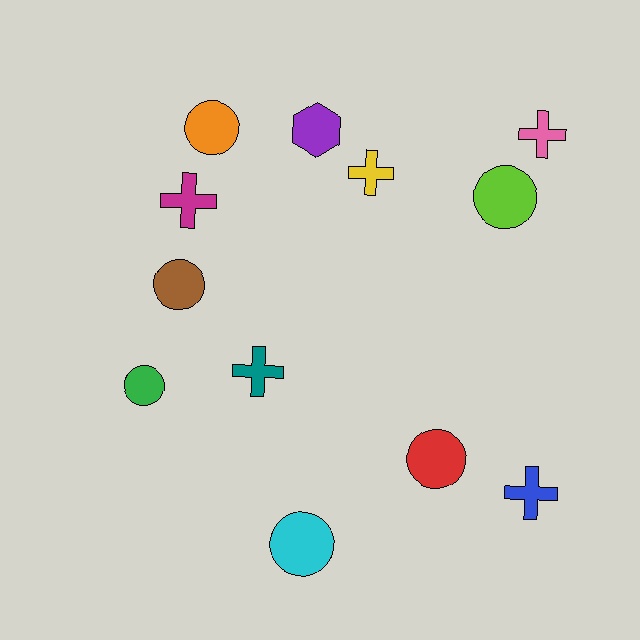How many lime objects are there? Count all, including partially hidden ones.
There is 1 lime object.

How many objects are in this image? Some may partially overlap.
There are 12 objects.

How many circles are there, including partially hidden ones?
There are 6 circles.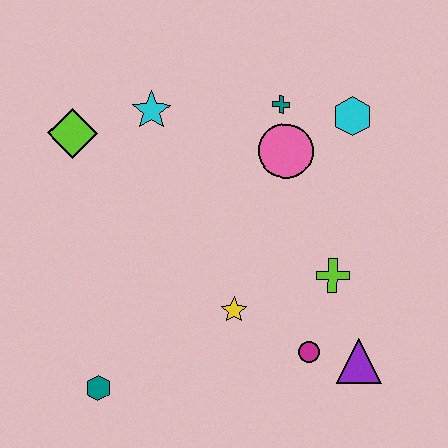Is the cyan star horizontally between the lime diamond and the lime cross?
Yes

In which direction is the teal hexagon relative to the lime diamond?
The teal hexagon is below the lime diamond.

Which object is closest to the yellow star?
The magenta circle is closest to the yellow star.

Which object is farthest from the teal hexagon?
The cyan hexagon is farthest from the teal hexagon.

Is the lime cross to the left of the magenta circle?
No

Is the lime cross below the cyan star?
Yes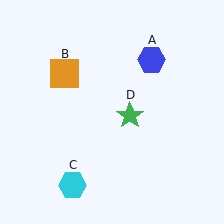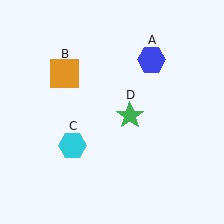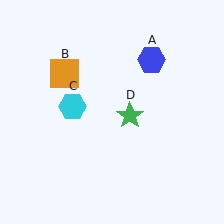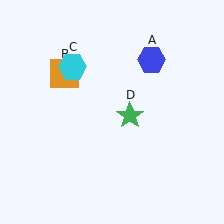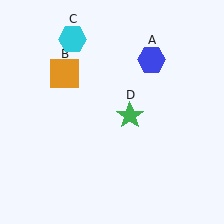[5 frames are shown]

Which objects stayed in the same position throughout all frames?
Blue hexagon (object A) and orange square (object B) and green star (object D) remained stationary.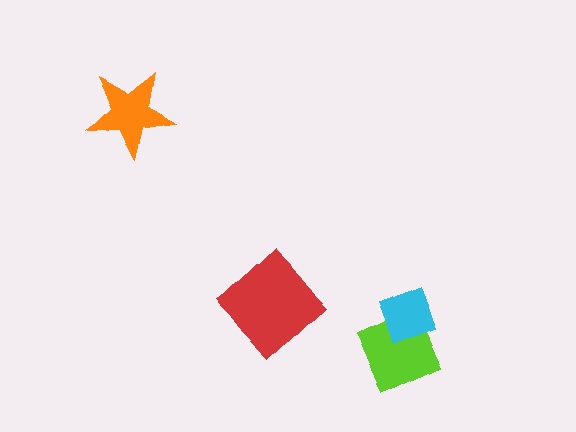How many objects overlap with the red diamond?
0 objects overlap with the red diamond.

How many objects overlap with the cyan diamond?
1 object overlaps with the cyan diamond.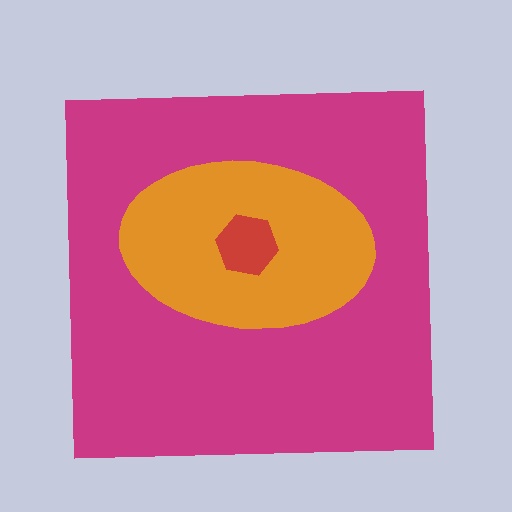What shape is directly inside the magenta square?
The orange ellipse.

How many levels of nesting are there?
3.